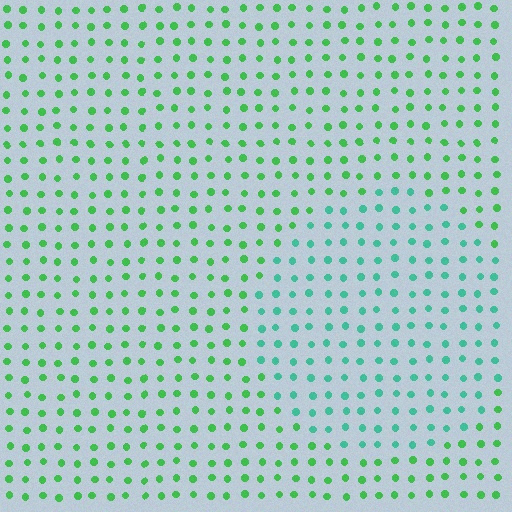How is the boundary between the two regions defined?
The boundary is defined purely by a slight shift in hue (about 36 degrees). Spacing, size, and orientation are identical on both sides.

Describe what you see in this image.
The image is filled with small green elements in a uniform arrangement. A circle-shaped region is visible where the elements are tinted to a slightly different hue, forming a subtle color boundary.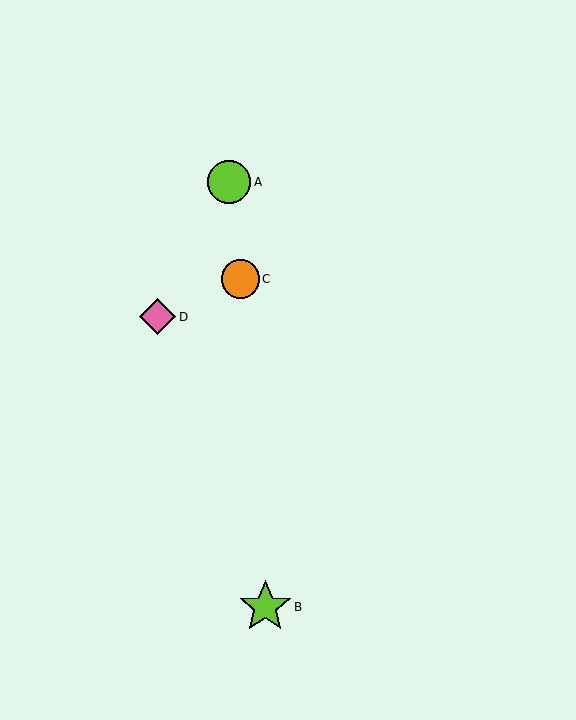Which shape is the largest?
The lime star (labeled B) is the largest.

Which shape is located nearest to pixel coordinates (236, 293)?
The orange circle (labeled C) at (240, 279) is nearest to that location.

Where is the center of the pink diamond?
The center of the pink diamond is at (158, 317).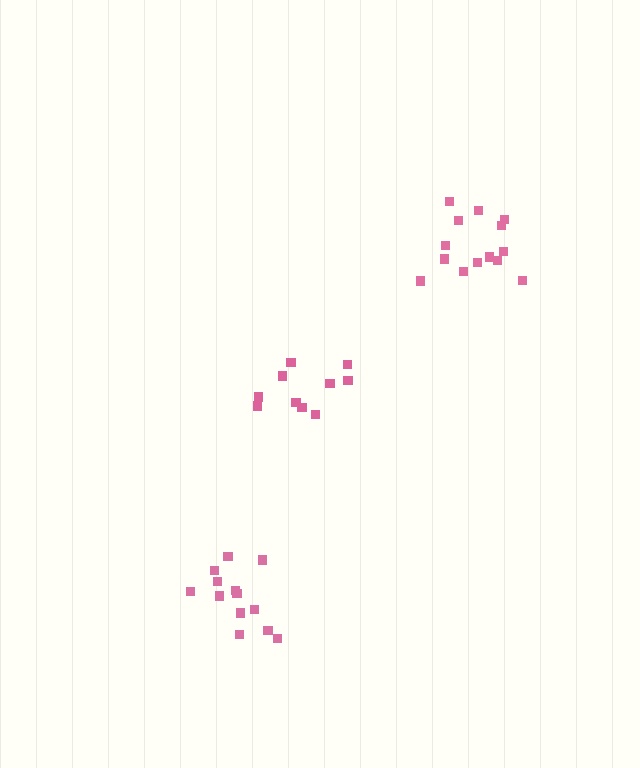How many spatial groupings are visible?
There are 3 spatial groupings.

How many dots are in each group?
Group 1: 14 dots, Group 2: 11 dots, Group 3: 13 dots (38 total).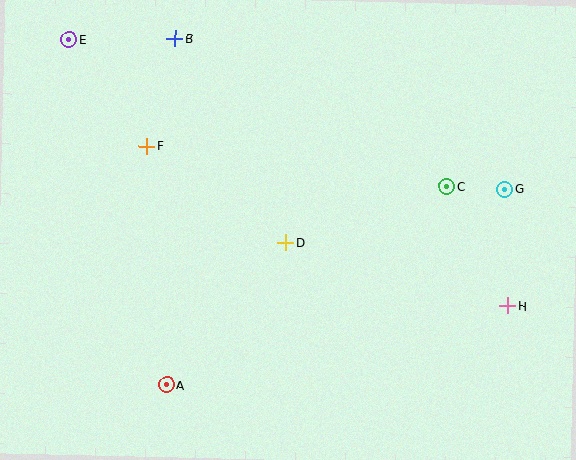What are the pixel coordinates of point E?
Point E is at (69, 40).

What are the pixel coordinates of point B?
Point B is at (175, 39).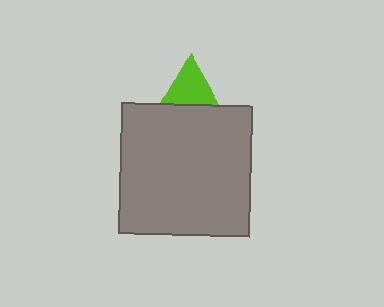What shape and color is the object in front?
The object in front is a gray square.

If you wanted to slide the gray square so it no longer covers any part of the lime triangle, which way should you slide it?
Slide it down — that is the most direct way to separate the two shapes.